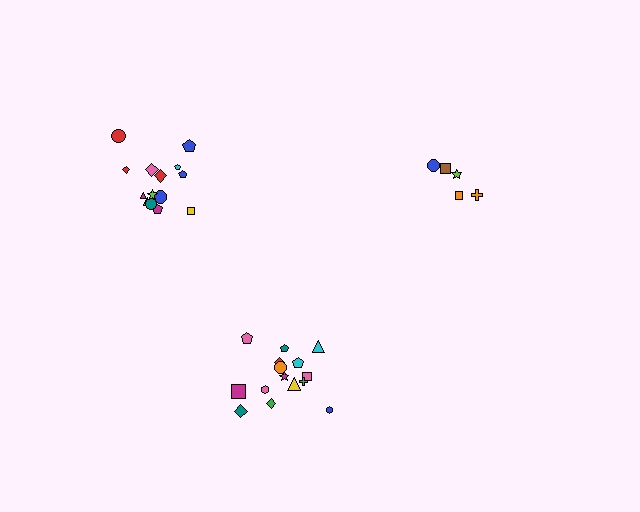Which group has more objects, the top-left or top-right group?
The top-left group.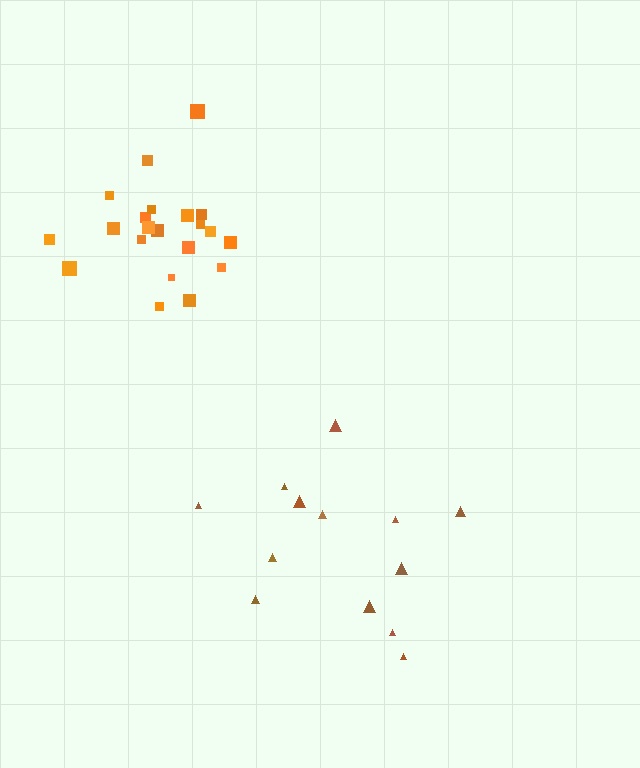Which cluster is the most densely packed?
Orange.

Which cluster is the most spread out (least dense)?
Brown.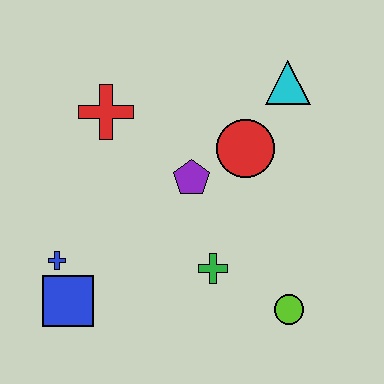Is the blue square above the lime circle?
Yes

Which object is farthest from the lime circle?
The red cross is farthest from the lime circle.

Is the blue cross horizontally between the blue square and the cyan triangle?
No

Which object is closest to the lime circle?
The green cross is closest to the lime circle.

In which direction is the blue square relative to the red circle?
The blue square is to the left of the red circle.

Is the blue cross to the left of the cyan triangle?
Yes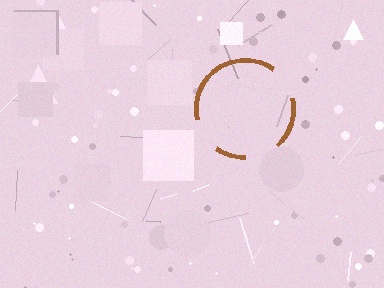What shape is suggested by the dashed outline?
The dashed outline suggests a circle.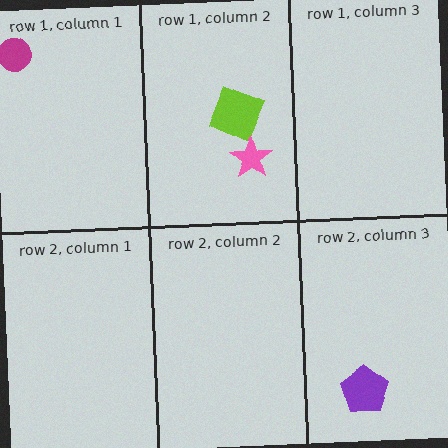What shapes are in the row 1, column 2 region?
The lime square, the pink star.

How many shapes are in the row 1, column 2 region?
2.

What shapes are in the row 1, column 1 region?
The magenta circle.